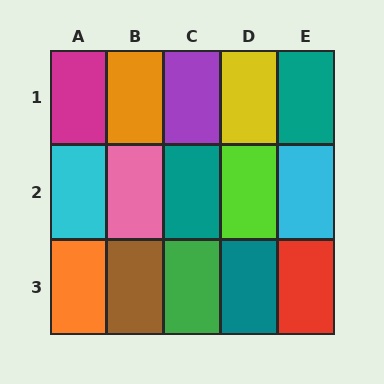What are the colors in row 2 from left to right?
Cyan, pink, teal, lime, cyan.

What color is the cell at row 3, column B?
Brown.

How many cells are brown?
1 cell is brown.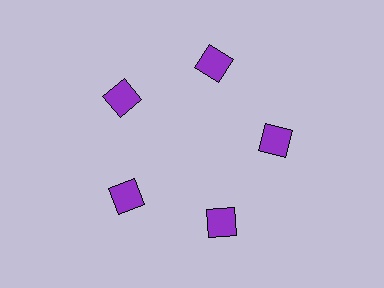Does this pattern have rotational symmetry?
Yes, this pattern has 5-fold rotational symmetry. It looks the same after rotating 72 degrees around the center.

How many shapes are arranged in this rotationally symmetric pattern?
There are 5 shapes, arranged in 5 groups of 1.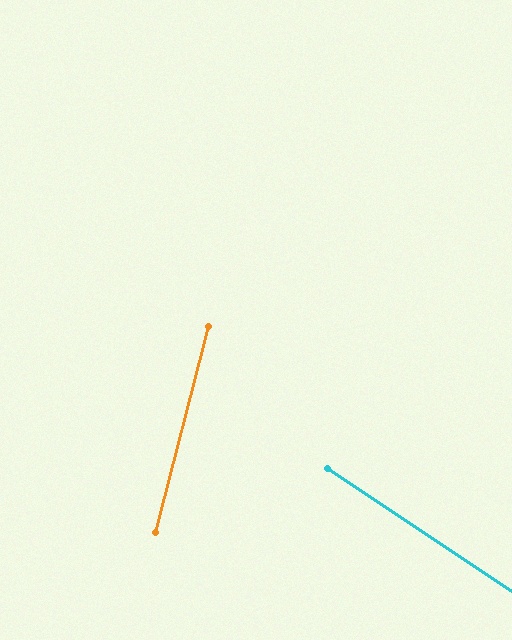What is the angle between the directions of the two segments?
Approximately 71 degrees.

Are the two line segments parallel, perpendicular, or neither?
Neither parallel nor perpendicular — they differ by about 71°.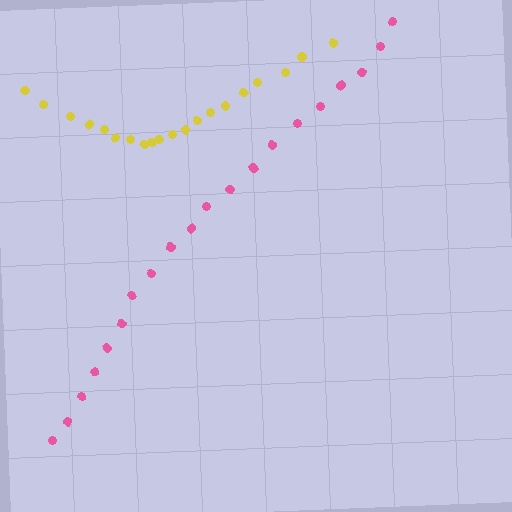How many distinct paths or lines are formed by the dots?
There are 2 distinct paths.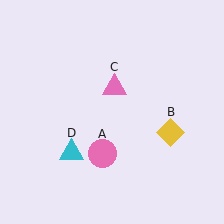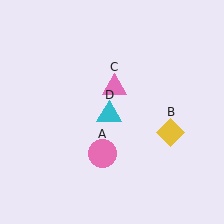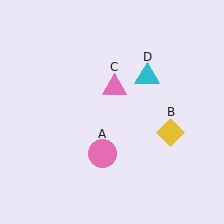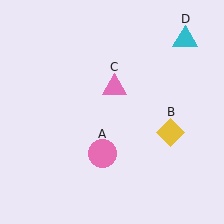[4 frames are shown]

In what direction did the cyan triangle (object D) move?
The cyan triangle (object D) moved up and to the right.